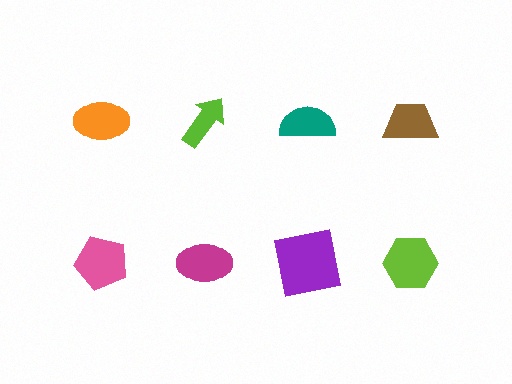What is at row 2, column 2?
A magenta ellipse.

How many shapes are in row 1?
4 shapes.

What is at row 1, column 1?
An orange ellipse.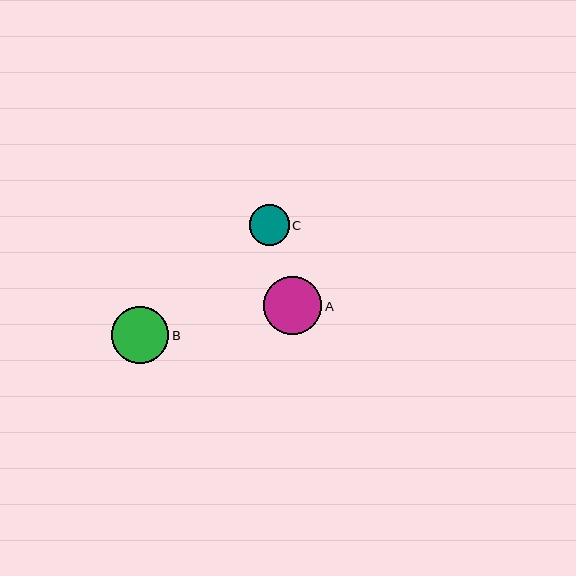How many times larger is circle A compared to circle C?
Circle A is approximately 1.4 times the size of circle C.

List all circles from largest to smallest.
From largest to smallest: A, B, C.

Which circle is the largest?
Circle A is the largest with a size of approximately 58 pixels.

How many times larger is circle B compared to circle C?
Circle B is approximately 1.4 times the size of circle C.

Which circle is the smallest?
Circle C is the smallest with a size of approximately 40 pixels.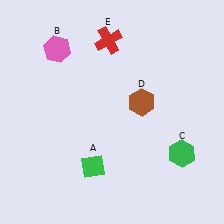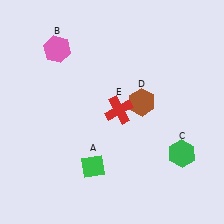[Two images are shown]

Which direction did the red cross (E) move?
The red cross (E) moved down.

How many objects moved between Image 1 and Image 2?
1 object moved between the two images.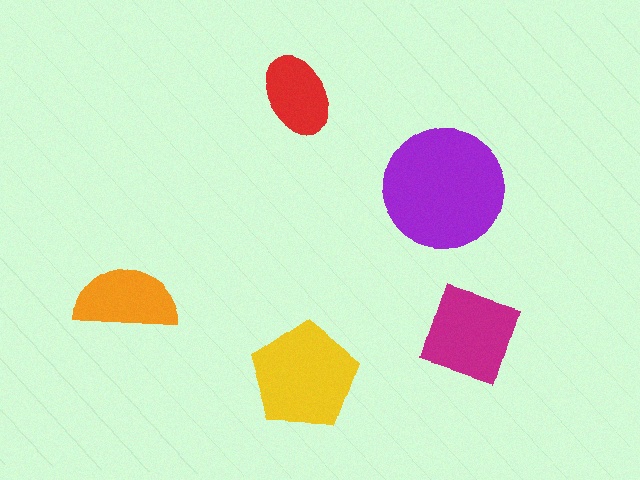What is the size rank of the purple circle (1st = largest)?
1st.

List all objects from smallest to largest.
The red ellipse, the orange semicircle, the magenta diamond, the yellow pentagon, the purple circle.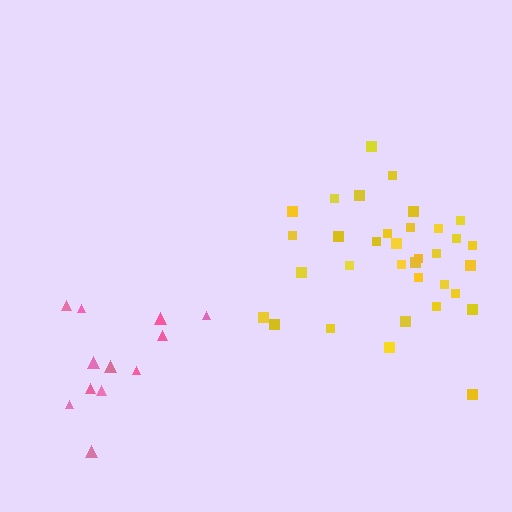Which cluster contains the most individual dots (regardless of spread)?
Yellow (34).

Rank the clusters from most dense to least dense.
yellow, pink.